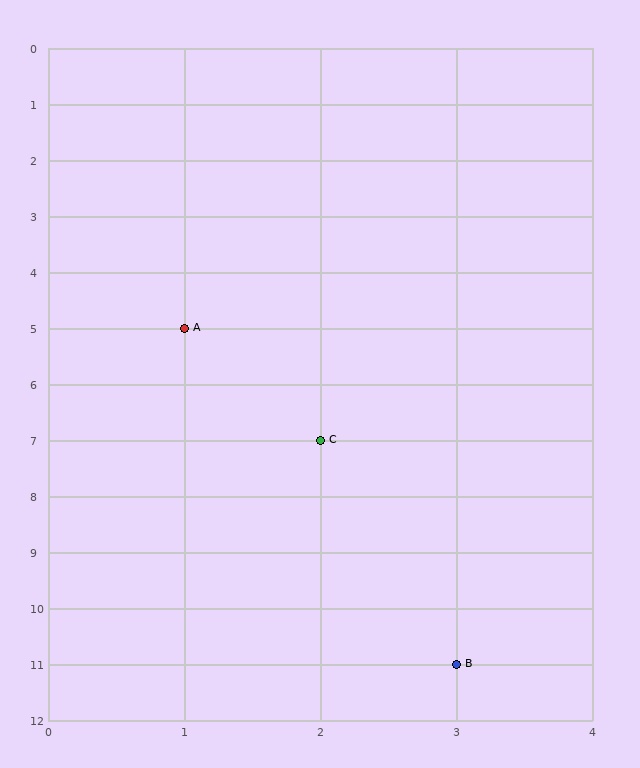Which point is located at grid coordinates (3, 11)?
Point B is at (3, 11).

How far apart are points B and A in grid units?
Points B and A are 2 columns and 6 rows apart (about 6.3 grid units diagonally).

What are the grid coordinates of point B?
Point B is at grid coordinates (3, 11).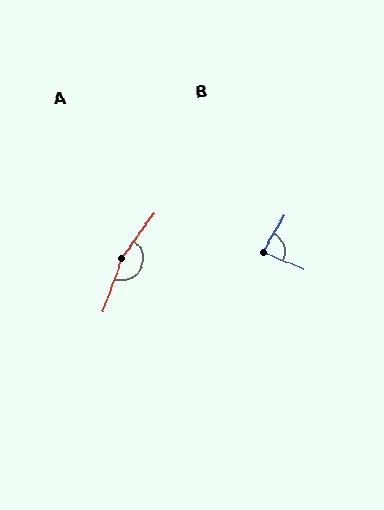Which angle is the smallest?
B, at approximately 82 degrees.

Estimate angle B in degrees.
Approximately 82 degrees.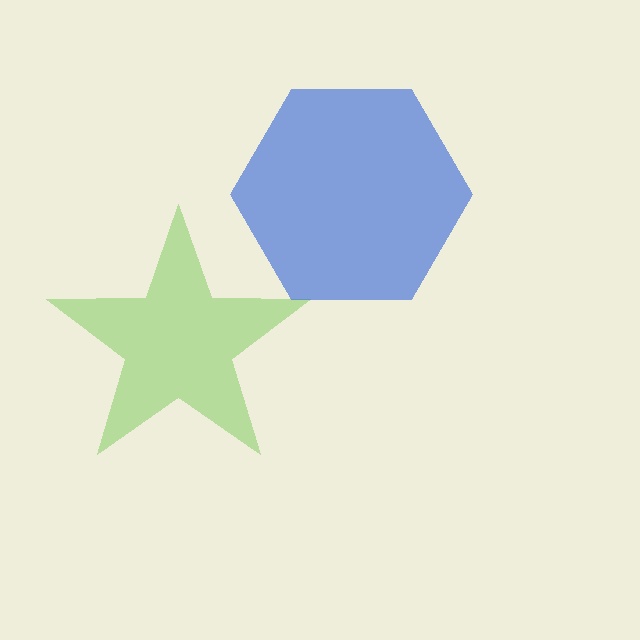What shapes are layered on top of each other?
The layered shapes are: a lime star, a blue hexagon.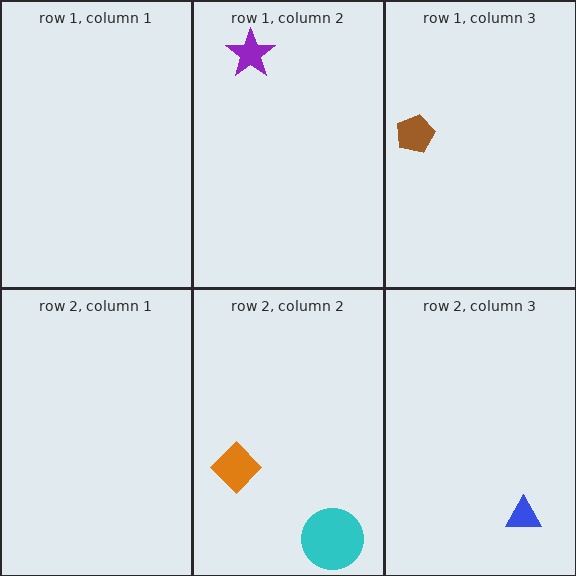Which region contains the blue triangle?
The row 2, column 3 region.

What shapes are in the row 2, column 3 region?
The blue triangle.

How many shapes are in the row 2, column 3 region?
1.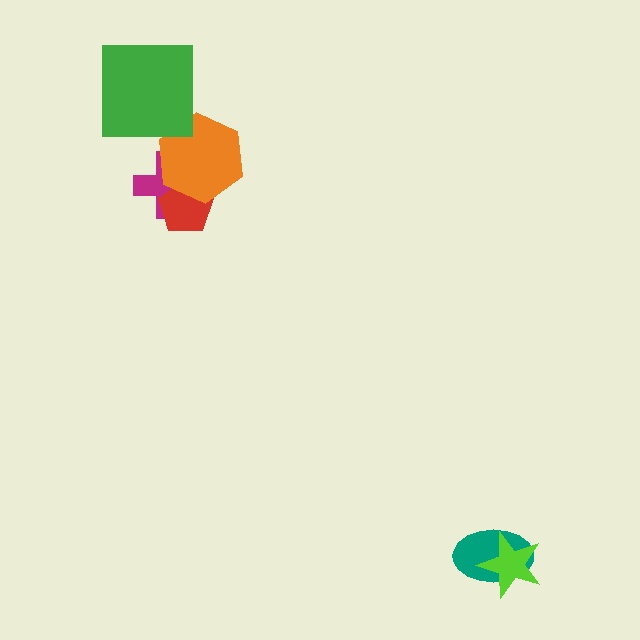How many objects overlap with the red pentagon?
2 objects overlap with the red pentagon.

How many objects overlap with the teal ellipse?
1 object overlaps with the teal ellipse.